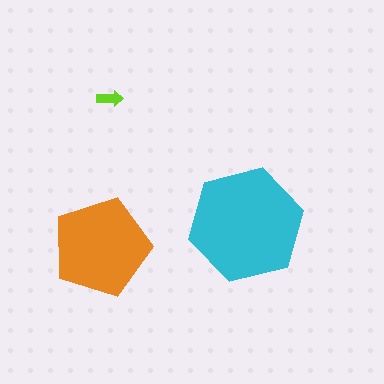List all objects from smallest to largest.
The lime arrow, the orange pentagon, the cyan hexagon.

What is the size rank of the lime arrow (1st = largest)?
3rd.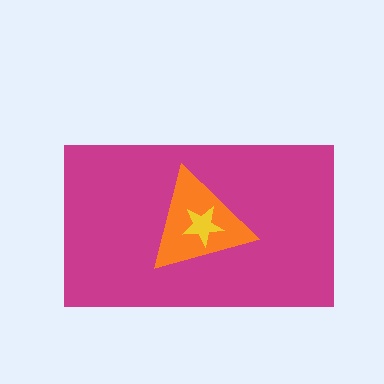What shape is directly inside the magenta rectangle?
The orange triangle.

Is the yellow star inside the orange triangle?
Yes.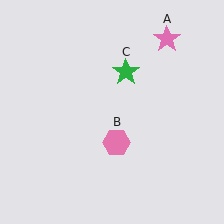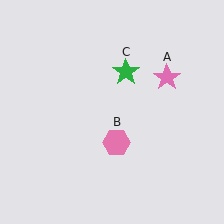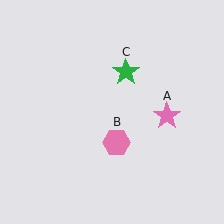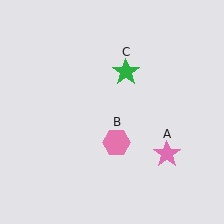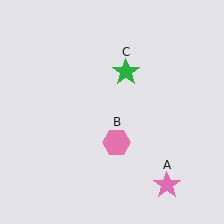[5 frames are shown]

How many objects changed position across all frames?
1 object changed position: pink star (object A).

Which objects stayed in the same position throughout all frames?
Pink hexagon (object B) and green star (object C) remained stationary.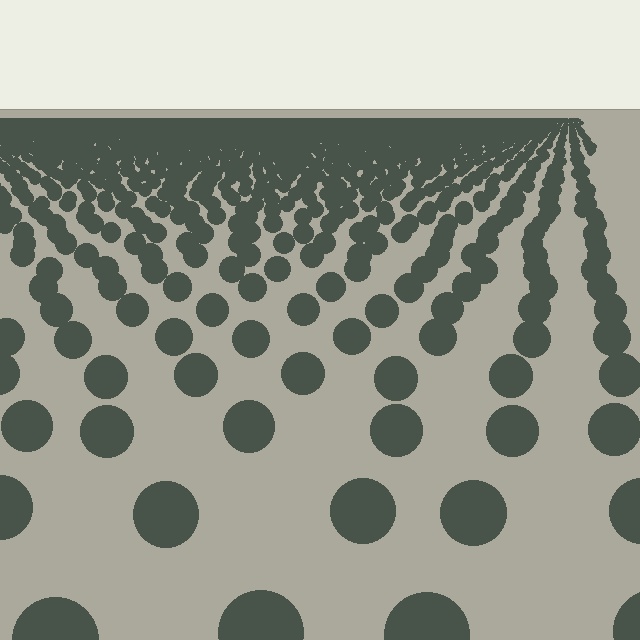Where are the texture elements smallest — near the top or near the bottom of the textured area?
Near the top.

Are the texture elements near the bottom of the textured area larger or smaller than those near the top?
Larger. Near the bottom, elements are closer to the viewer and appear at a bigger on-screen size.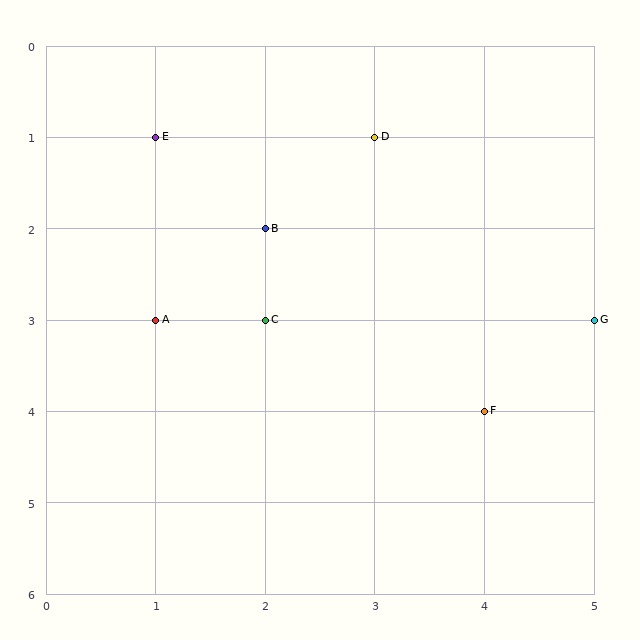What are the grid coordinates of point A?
Point A is at grid coordinates (1, 3).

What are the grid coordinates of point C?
Point C is at grid coordinates (2, 3).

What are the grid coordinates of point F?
Point F is at grid coordinates (4, 4).